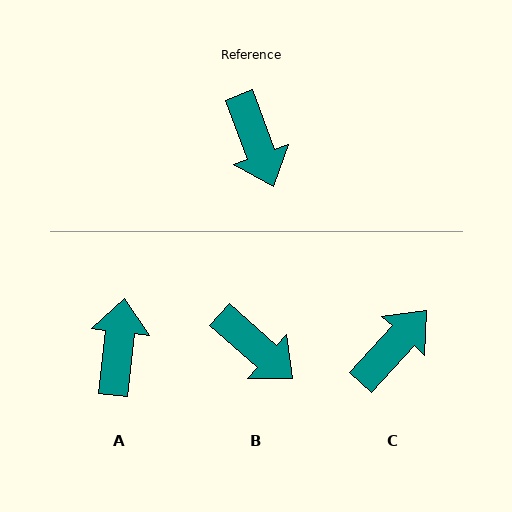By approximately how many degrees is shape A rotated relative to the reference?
Approximately 153 degrees counter-clockwise.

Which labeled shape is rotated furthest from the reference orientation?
A, about 153 degrees away.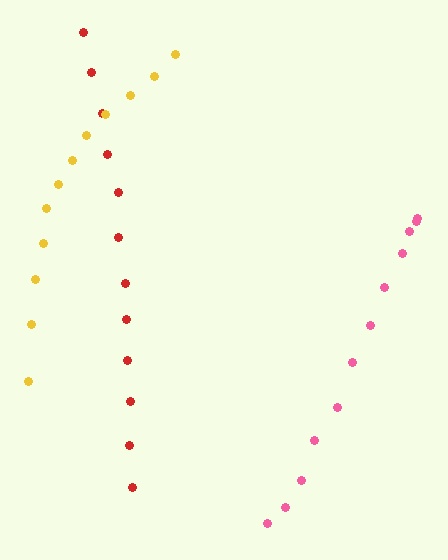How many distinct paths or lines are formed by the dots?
There are 3 distinct paths.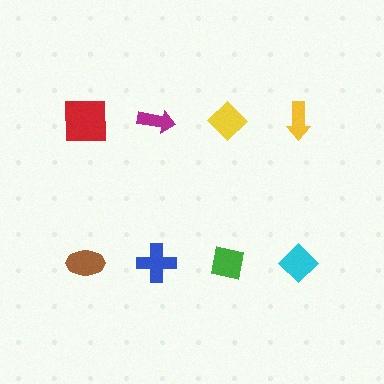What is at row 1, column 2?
A magenta arrow.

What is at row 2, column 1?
A brown ellipse.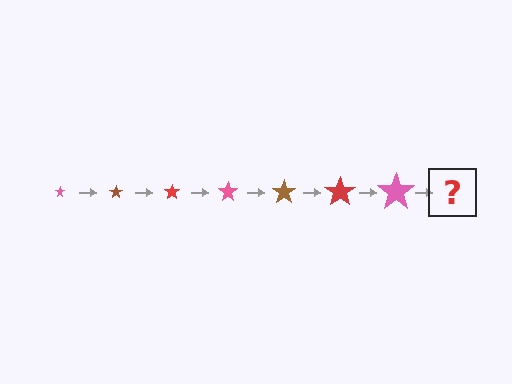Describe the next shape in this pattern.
It should be a brown star, larger than the previous one.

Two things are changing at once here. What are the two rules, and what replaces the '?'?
The two rules are that the star grows larger each step and the color cycles through pink, brown, and red. The '?' should be a brown star, larger than the previous one.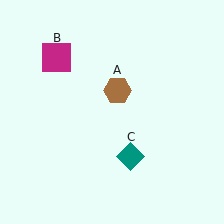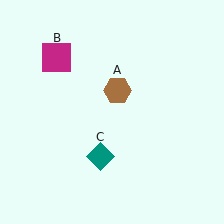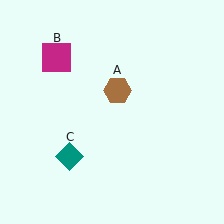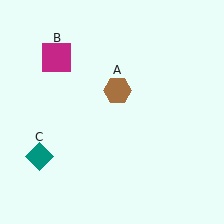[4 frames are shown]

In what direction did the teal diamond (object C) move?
The teal diamond (object C) moved left.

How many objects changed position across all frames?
1 object changed position: teal diamond (object C).